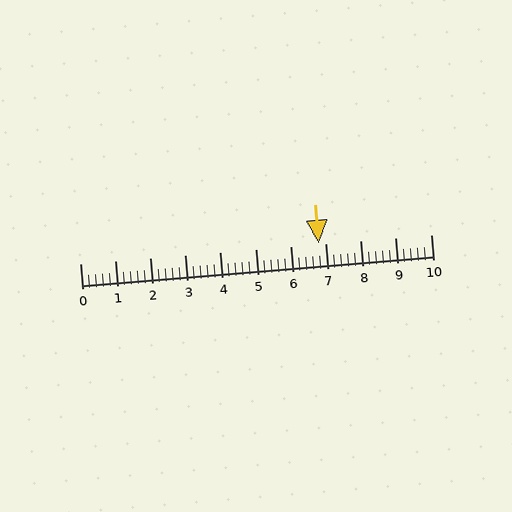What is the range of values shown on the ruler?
The ruler shows values from 0 to 10.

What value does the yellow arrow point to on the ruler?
The yellow arrow points to approximately 6.8.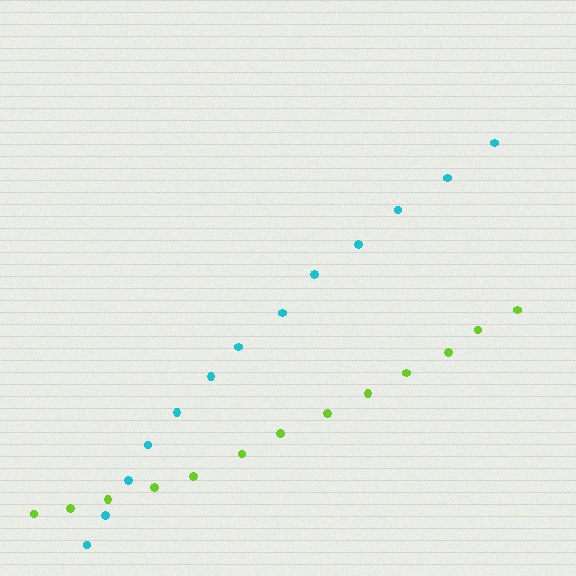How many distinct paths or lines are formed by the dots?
There are 2 distinct paths.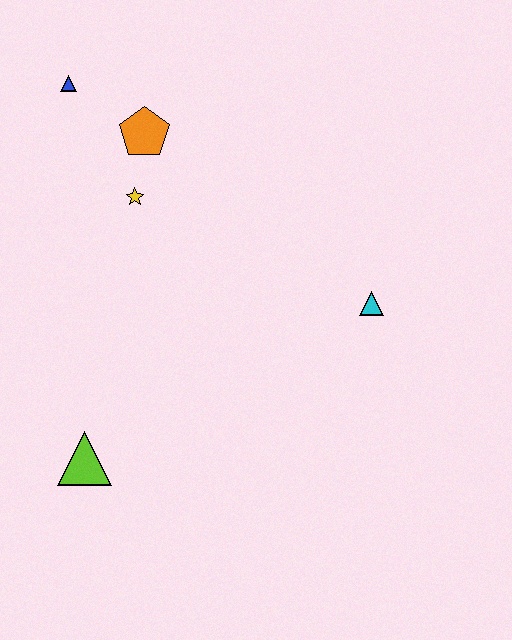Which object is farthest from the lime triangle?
The blue triangle is farthest from the lime triangle.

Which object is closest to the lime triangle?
The yellow star is closest to the lime triangle.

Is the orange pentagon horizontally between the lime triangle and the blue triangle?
No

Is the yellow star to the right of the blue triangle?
Yes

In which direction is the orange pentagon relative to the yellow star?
The orange pentagon is above the yellow star.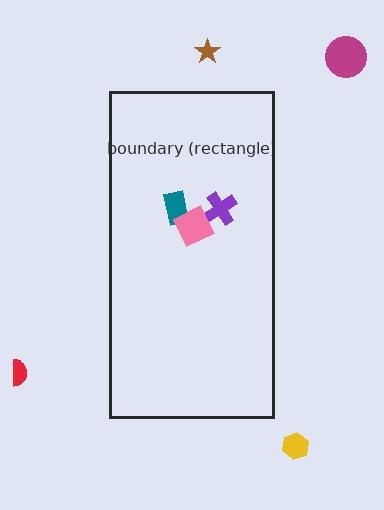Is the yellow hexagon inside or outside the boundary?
Outside.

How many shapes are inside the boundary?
3 inside, 4 outside.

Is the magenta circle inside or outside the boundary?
Outside.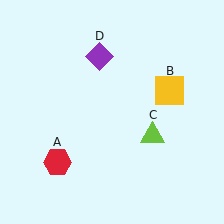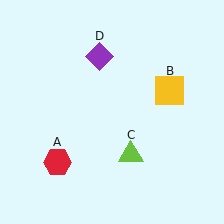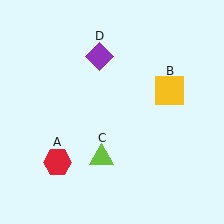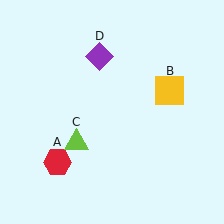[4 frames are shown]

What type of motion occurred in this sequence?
The lime triangle (object C) rotated clockwise around the center of the scene.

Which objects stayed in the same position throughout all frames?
Red hexagon (object A) and yellow square (object B) and purple diamond (object D) remained stationary.